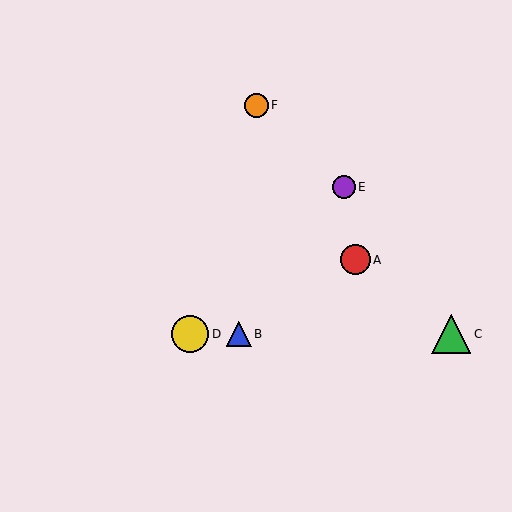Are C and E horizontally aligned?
No, C is at y≈334 and E is at y≈187.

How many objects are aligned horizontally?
3 objects (B, C, D) are aligned horizontally.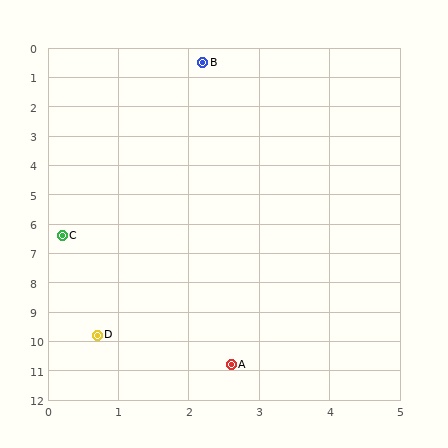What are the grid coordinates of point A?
Point A is at approximately (2.6, 10.8).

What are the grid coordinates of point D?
Point D is at approximately (0.7, 9.8).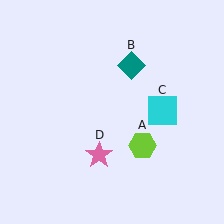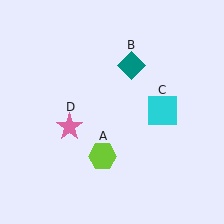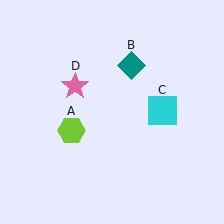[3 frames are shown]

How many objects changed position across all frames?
2 objects changed position: lime hexagon (object A), pink star (object D).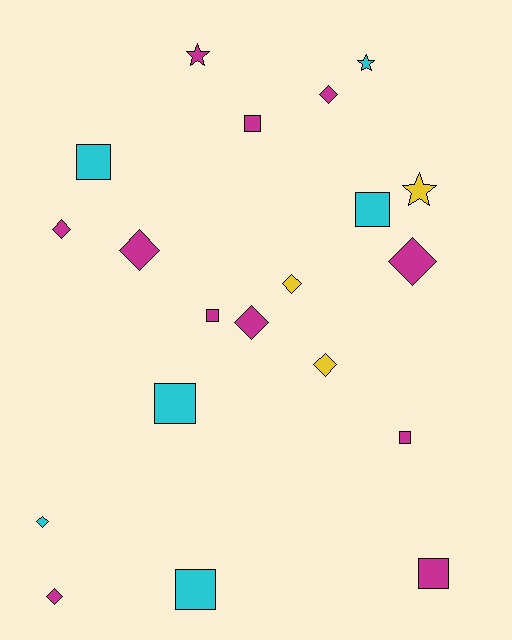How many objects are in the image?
There are 20 objects.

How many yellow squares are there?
There are no yellow squares.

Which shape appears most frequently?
Diamond, with 9 objects.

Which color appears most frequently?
Magenta, with 11 objects.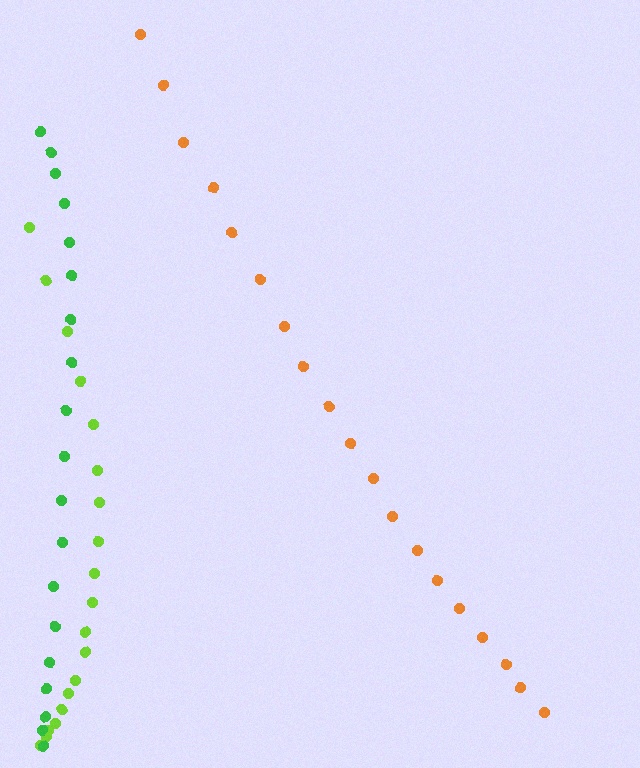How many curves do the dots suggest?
There are 3 distinct paths.